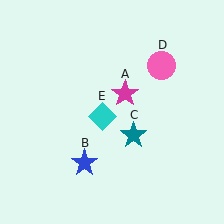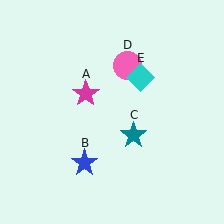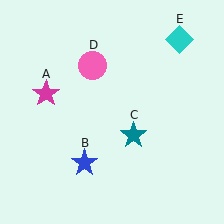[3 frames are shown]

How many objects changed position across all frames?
3 objects changed position: magenta star (object A), pink circle (object D), cyan diamond (object E).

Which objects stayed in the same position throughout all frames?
Blue star (object B) and teal star (object C) remained stationary.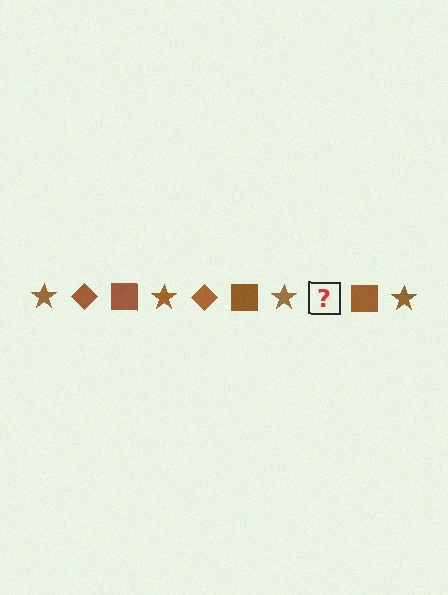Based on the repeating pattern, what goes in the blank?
The blank should be a brown diamond.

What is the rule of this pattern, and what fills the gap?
The rule is that the pattern cycles through star, diamond, square shapes in brown. The gap should be filled with a brown diamond.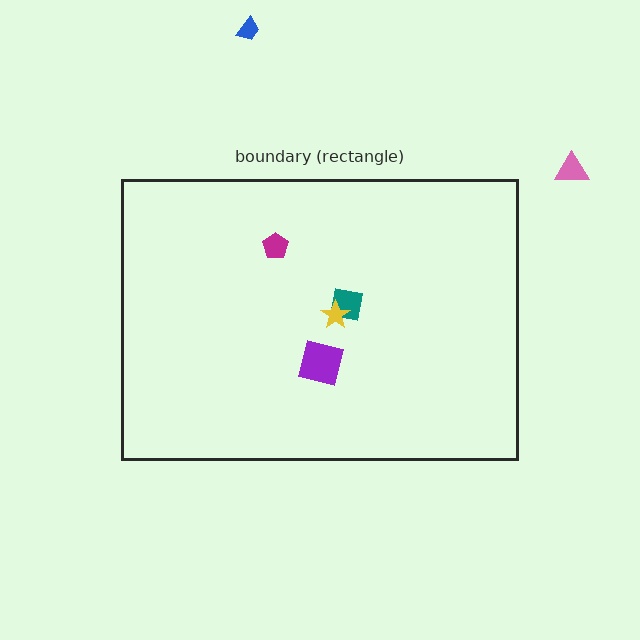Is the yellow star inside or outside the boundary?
Inside.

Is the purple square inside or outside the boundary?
Inside.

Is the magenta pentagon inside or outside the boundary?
Inside.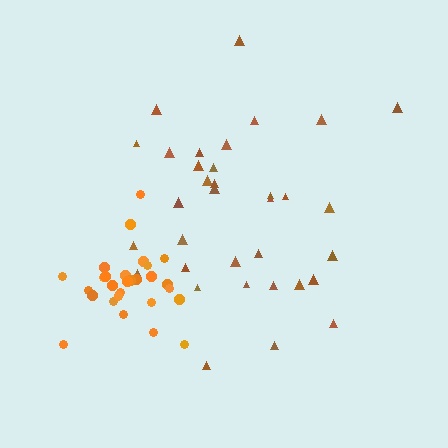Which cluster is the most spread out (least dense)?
Brown.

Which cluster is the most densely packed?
Orange.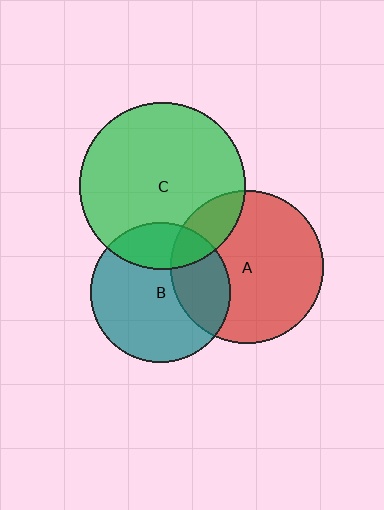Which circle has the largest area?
Circle C (green).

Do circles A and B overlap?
Yes.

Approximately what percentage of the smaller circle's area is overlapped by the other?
Approximately 30%.